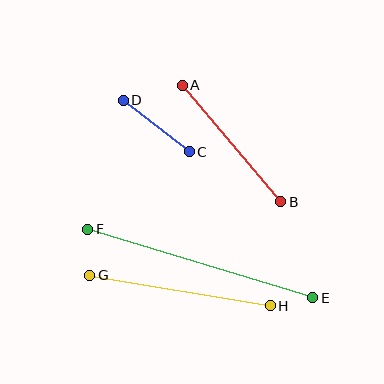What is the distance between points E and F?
The distance is approximately 235 pixels.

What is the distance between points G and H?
The distance is approximately 183 pixels.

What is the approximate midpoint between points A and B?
The midpoint is at approximately (232, 143) pixels.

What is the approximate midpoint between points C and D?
The midpoint is at approximately (156, 126) pixels.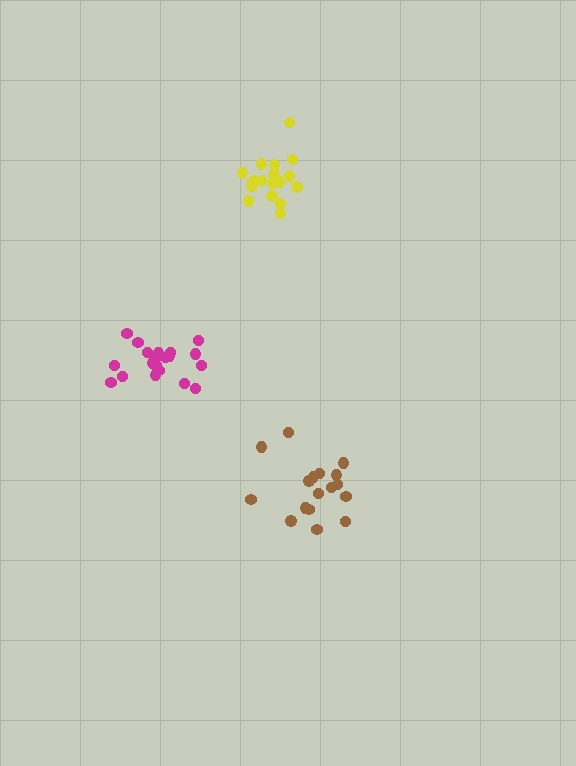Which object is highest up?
The yellow cluster is topmost.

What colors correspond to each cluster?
The clusters are colored: magenta, brown, yellow.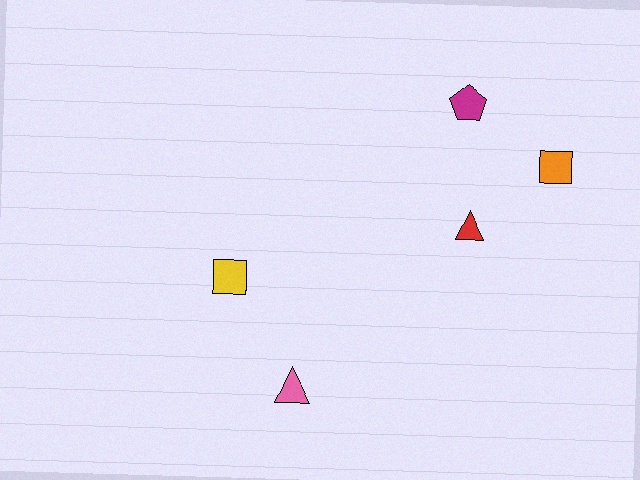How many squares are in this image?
There are 2 squares.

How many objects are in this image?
There are 5 objects.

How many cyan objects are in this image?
There are no cyan objects.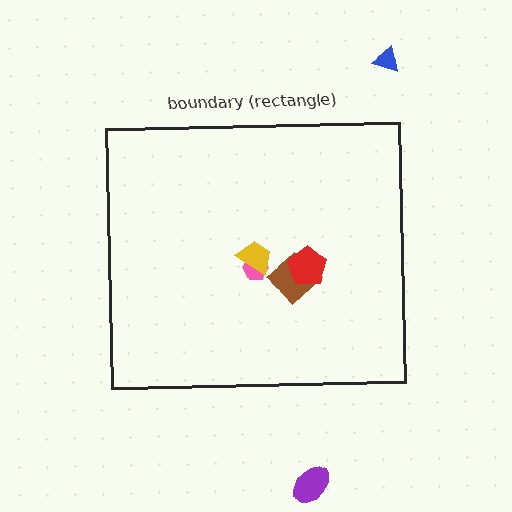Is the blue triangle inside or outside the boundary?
Outside.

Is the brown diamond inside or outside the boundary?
Inside.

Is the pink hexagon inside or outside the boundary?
Inside.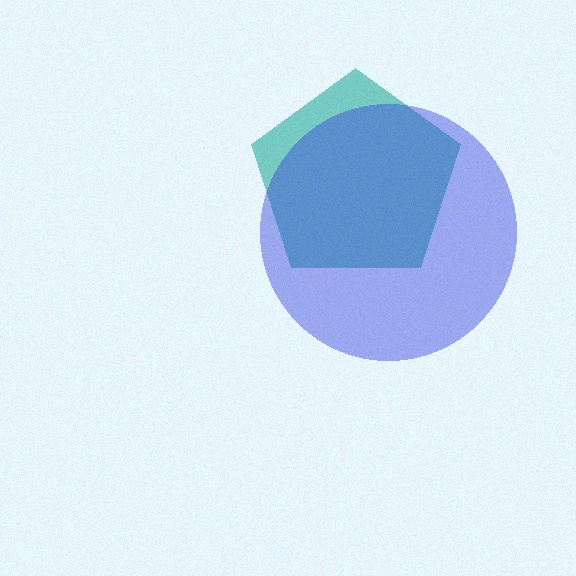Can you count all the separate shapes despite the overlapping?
Yes, there are 2 separate shapes.